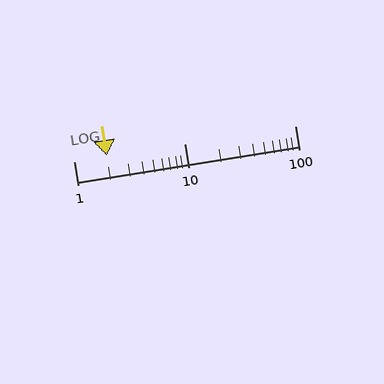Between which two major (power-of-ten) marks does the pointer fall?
The pointer is between 1 and 10.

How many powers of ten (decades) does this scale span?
The scale spans 2 decades, from 1 to 100.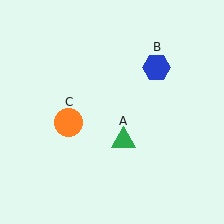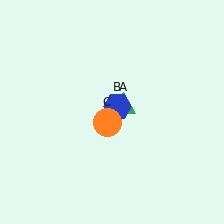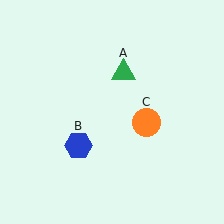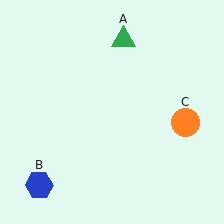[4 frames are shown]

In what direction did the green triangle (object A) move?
The green triangle (object A) moved up.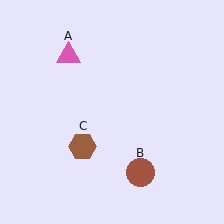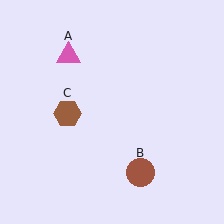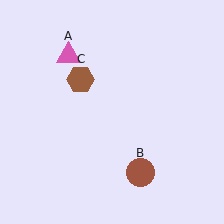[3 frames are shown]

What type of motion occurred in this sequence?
The brown hexagon (object C) rotated clockwise around the center of the scene.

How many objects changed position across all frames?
1 object changed position: brown hexagon (object C).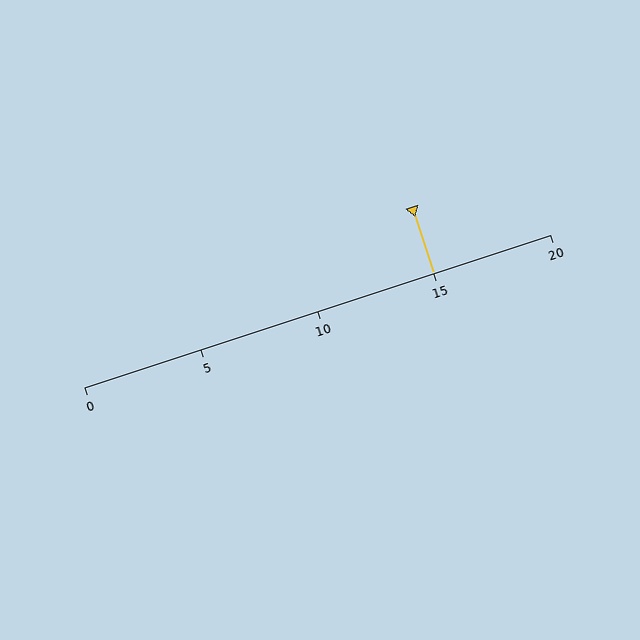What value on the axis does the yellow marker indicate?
The marker indicates approximately 15.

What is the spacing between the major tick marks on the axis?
The major ticks are spaced 5 apart.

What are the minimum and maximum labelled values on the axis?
The axis runs from 0 to 20.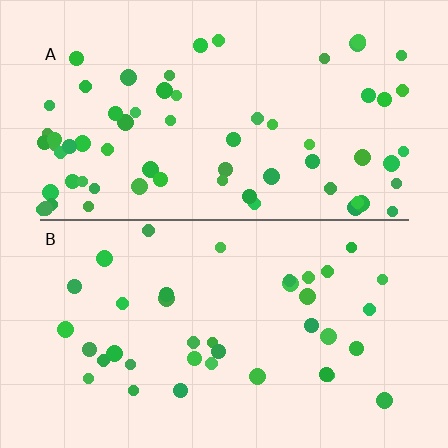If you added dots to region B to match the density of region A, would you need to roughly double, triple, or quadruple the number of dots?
Approximately double.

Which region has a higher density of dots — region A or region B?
A (the top).